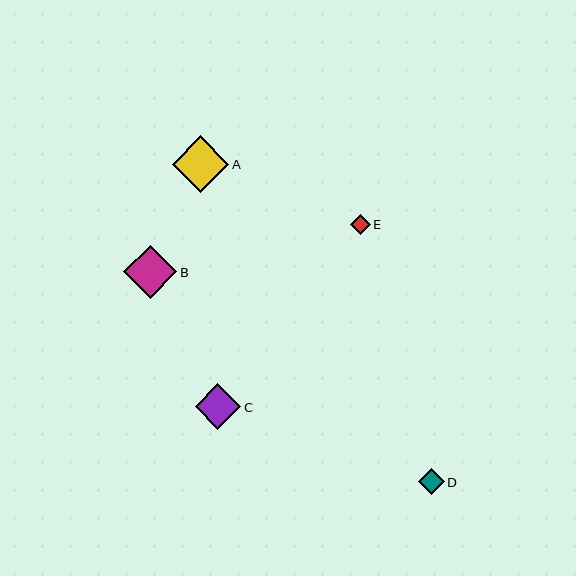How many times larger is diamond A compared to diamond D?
Diamond A is approximately 2.2 times the size of diamond D.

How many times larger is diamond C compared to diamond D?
Diamond C is approximately 1.8 times the size of diamond D.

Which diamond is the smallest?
Diamond E is the smallest with a size of approximately 20 pixels.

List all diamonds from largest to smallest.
From largest to smallest: A, B, C, D, E.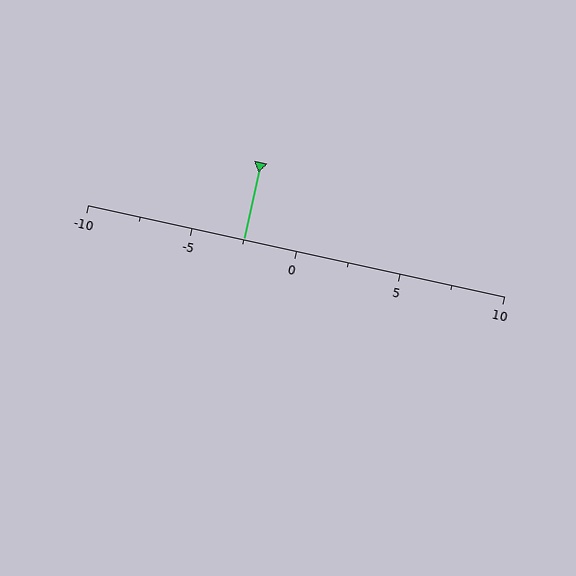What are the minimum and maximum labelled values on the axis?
The axis runs from -10 to 10.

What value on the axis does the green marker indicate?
The marker indicates approximately -2.5.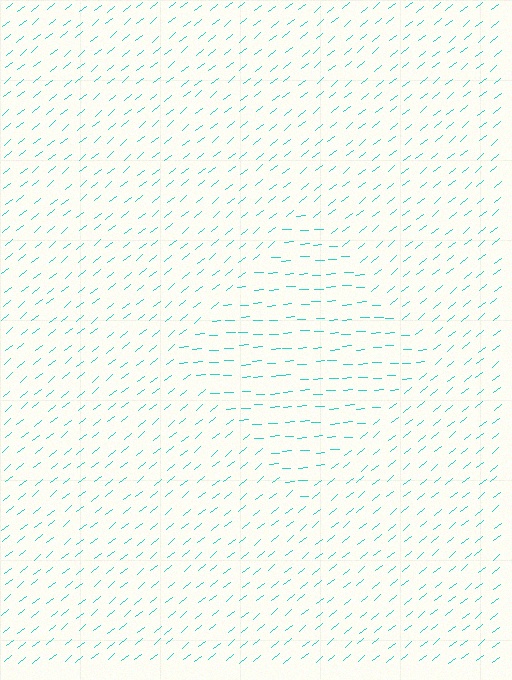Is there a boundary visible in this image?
Yes, there is a texture boundary formed by a change in line orientation.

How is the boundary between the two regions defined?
The boundary is defined purely by a change in line orientation (approximately 36 degrees difference). All lines are the same color and thickness.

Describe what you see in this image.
The image is filled with small cyan line segments. A diamond region in the image has lines oriented differently from the surrounding lines, creating a visible texture boundary.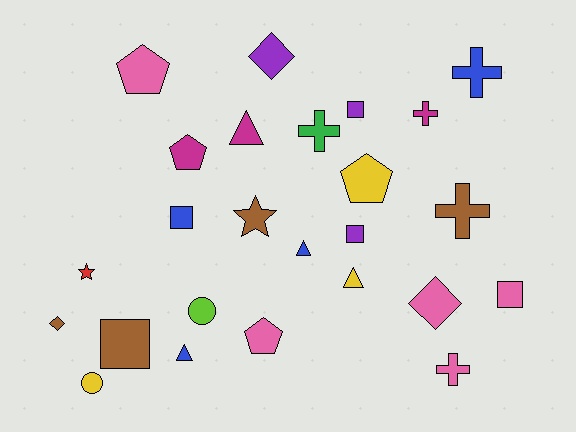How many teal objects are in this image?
There are no teal objects.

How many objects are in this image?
There are 25 objects.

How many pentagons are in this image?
There are 4 pentagons.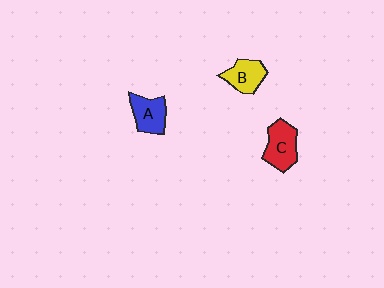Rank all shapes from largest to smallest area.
From largest to smallest: C (red), A (blue), B (yellow).